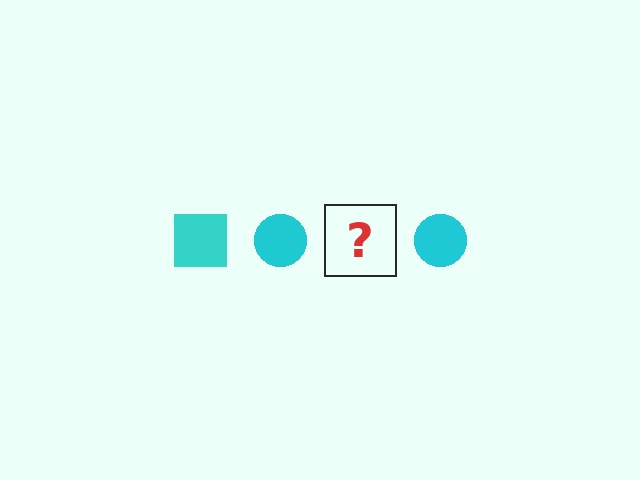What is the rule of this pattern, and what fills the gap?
The rule is that the pattern cycles through square, circle shapes in cyan. The gap should be filled with a cyan square.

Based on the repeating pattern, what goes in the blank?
The blank should be a cyan square.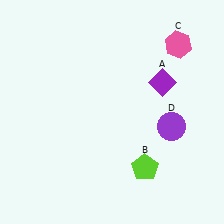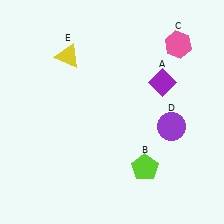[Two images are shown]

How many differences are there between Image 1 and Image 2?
There is 1 difference between the two images.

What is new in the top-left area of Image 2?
A yellow triangle (E) was added in the top-left area of Image 2.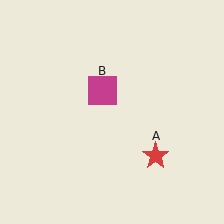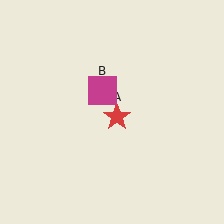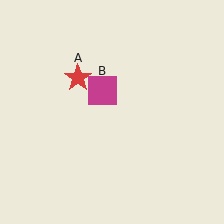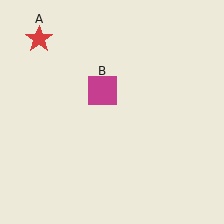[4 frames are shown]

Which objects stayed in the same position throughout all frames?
Magenta square (object B) remained stationary.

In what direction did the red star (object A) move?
The red star (object A) moved up and to the left.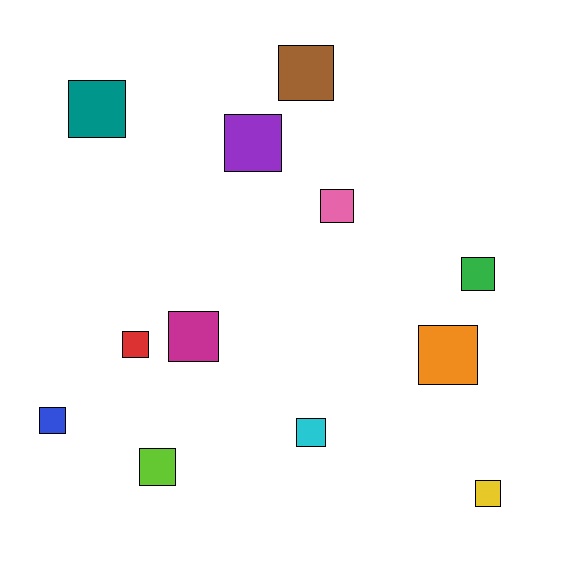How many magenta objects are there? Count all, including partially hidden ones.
There is 1 magenta object.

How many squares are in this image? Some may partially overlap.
There are 12 squares.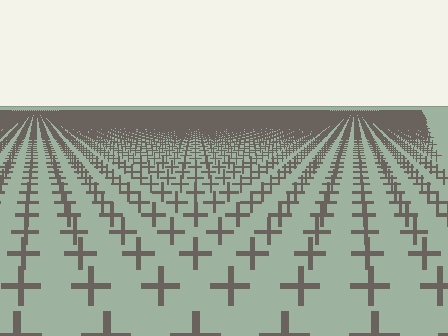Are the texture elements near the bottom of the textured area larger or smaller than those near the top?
Larger. Near the bottom, elements are closer to the viewer and appear at a bigger on-screen size.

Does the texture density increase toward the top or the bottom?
Density increases toward the top.